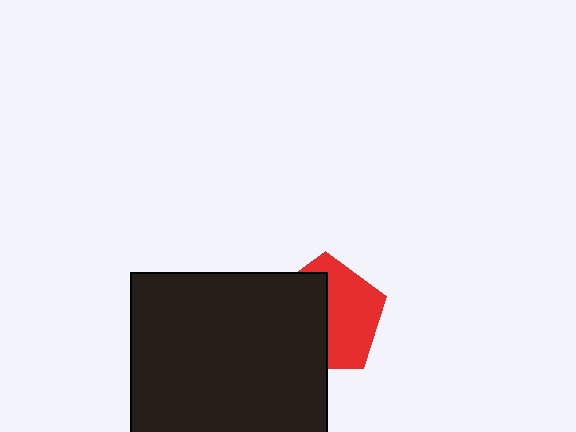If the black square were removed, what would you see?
You would see the complete red pentagon.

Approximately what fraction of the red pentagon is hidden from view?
Roughly 49% of the red pentagon is hidden behind the black square.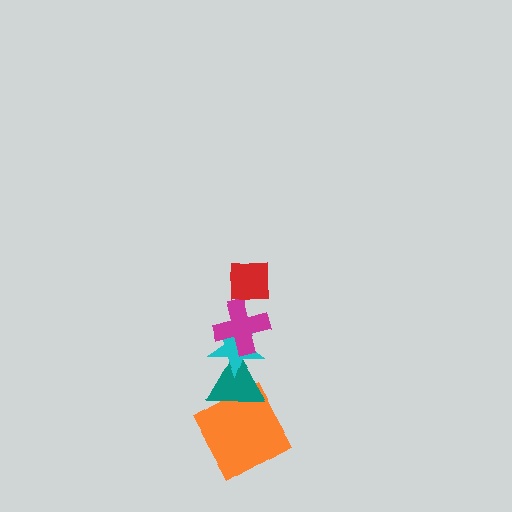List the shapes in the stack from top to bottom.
From top to bottom: the red square, the magenta cross, the cyan star, the teal triangle, the orange square.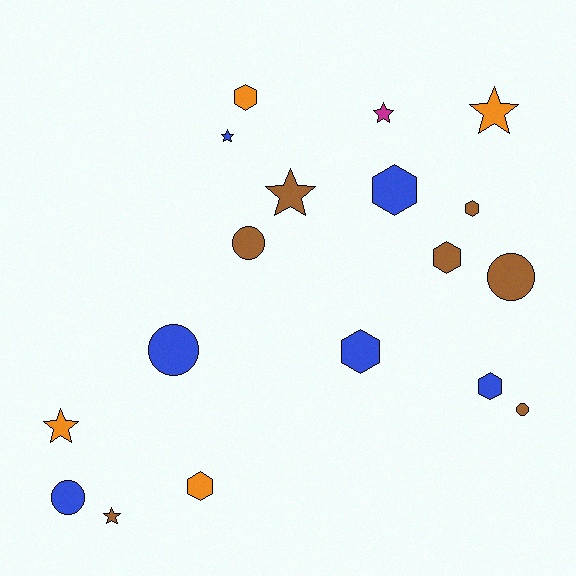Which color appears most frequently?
Brown, with 7 objects.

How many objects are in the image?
There are 18 objects.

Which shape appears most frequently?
Hexagon, with 7 objects.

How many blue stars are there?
There is 1 blue star.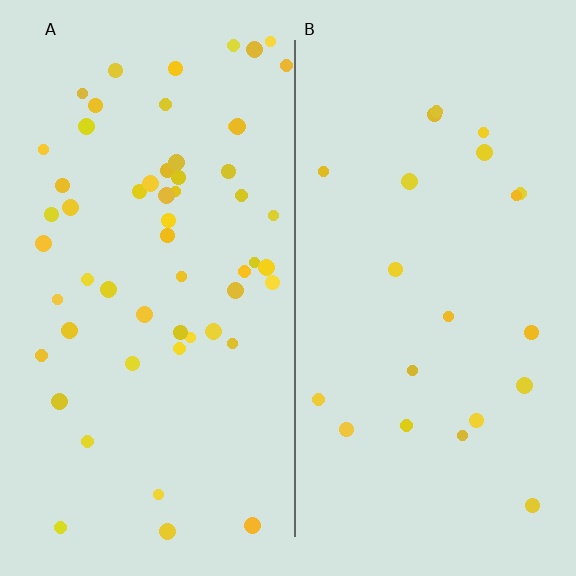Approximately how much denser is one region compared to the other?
Approximately 2.6× — region A over region B.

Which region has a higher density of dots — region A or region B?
A (the left).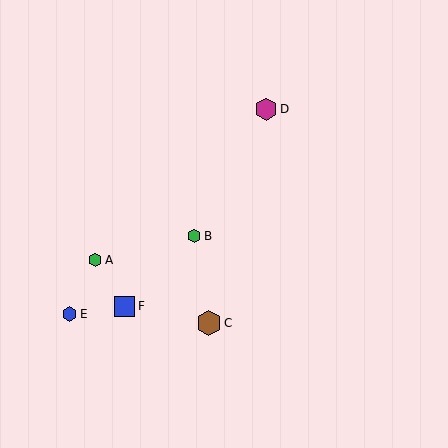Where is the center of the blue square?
The center of the blue square is at (125, 306).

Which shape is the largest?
The brown hexagon (labeled C) is the largest.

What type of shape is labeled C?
Shape C is a brown hexagon.